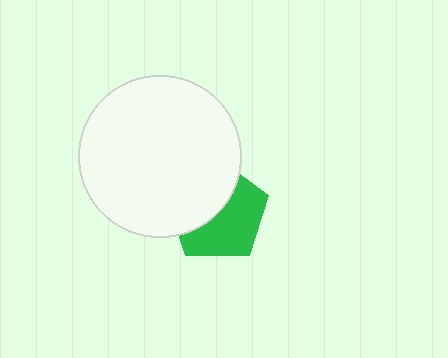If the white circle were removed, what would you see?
You would see the complete green pentagon.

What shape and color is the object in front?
The object in front is a white circle.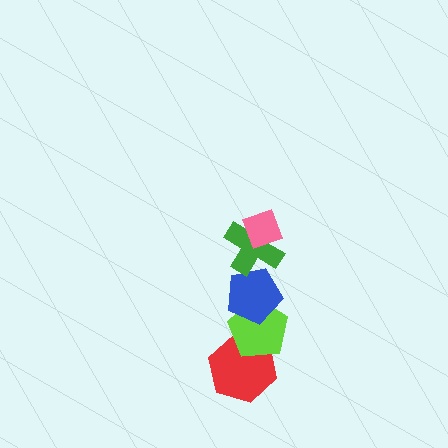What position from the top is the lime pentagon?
The lime pentagon is 4th from the top.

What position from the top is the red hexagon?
The red hexagon is 5th from the top.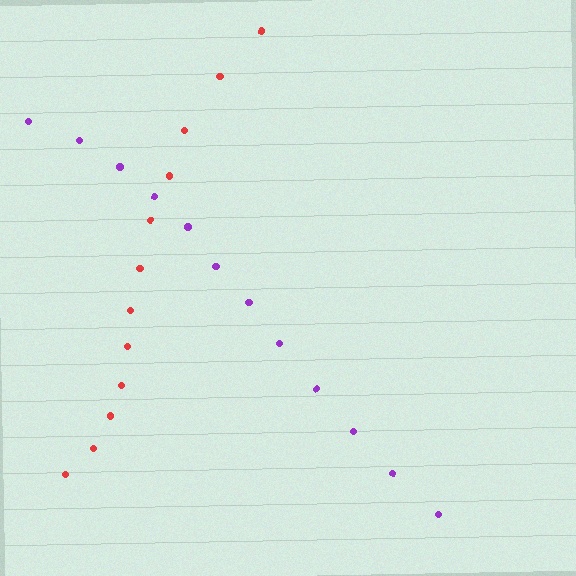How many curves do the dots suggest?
There are 2 distinct paths.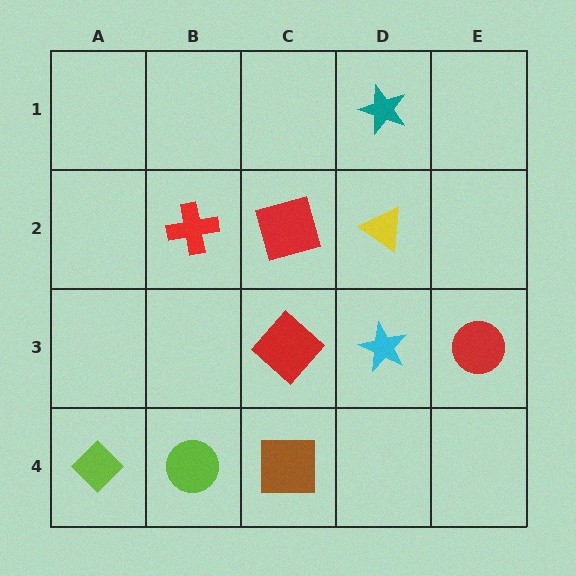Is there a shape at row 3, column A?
No, that cell is empty.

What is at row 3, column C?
A red diamond.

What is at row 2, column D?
A yellow triangle.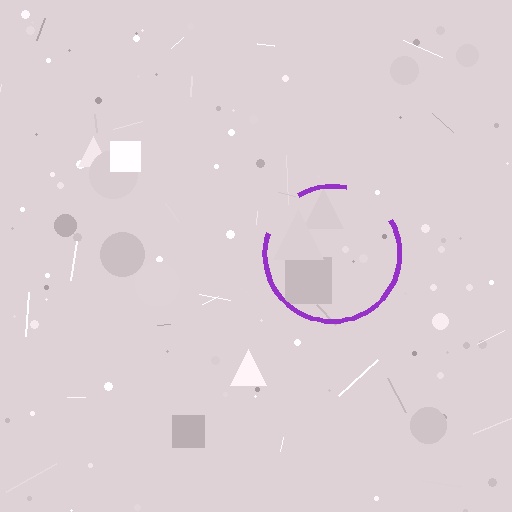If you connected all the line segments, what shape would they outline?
They would outline a circle.